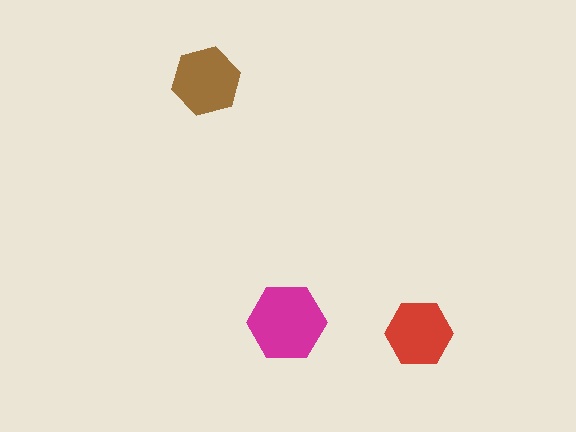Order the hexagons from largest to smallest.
the magenta one, the brown one, the red one.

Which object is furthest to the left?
The brown hexagon is leftmost.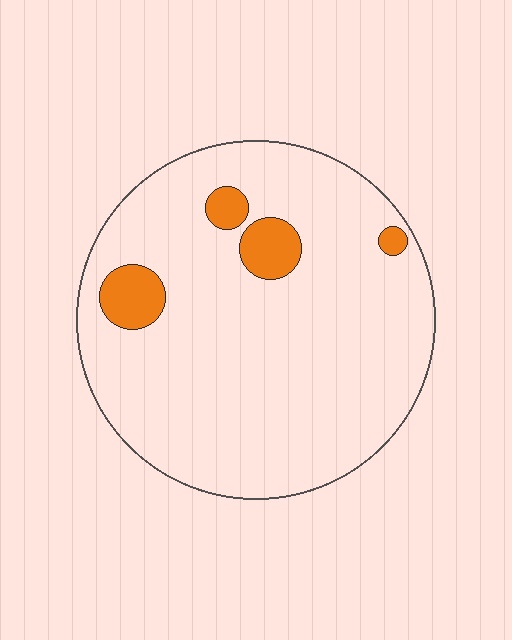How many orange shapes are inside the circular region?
4.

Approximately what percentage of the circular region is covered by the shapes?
Approximately 10%.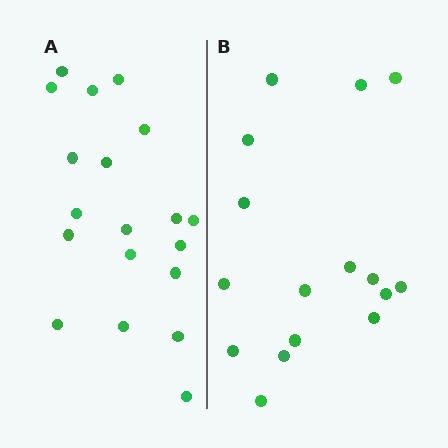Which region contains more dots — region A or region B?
Region A (the left region) has more dots.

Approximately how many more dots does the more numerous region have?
Region A has just a few more — roughly 2 or 3 more dots than region B.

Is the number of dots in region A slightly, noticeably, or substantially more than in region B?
Region A has only slightly more — the two regions are fairly close. The ratio is roughly 1.2 to 1.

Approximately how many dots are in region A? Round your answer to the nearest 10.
About 20 dots. (The exact count is 19, which rounds to 20.)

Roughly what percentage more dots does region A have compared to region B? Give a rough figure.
About 20% more.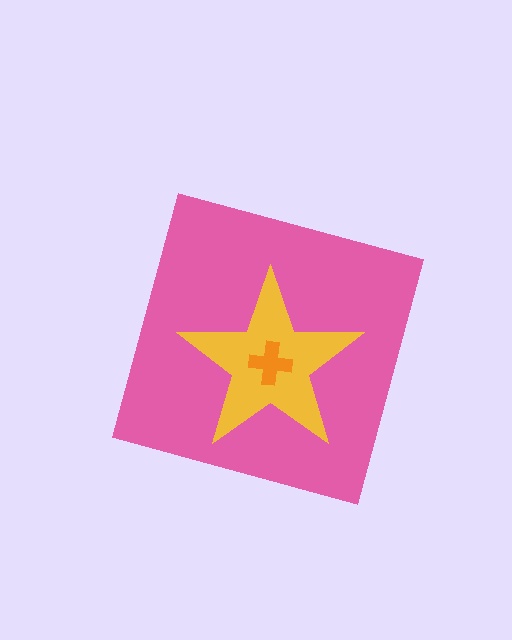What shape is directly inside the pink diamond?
The yellow star.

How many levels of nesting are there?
3.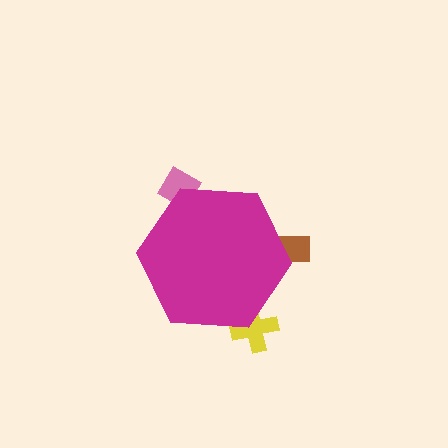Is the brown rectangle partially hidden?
Yes, the brown rectangle is partially hidden behind the magenta hexagon.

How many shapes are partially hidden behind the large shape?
3 shapes are partially hidden.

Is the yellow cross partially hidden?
Yes, the yellow cross is partially hidden behind the magenta hexagon.